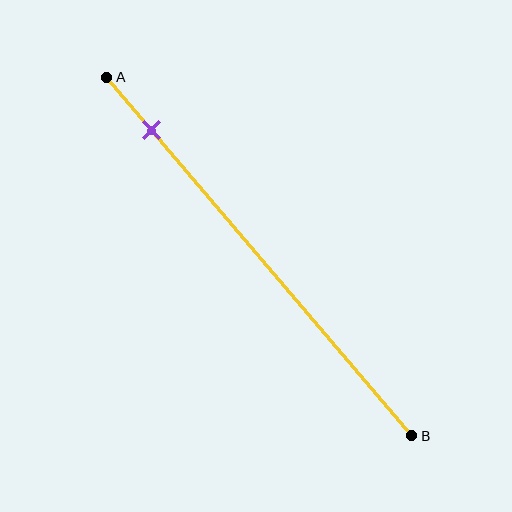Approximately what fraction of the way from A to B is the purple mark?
The purple mark is approximately 15% of the way from A to B.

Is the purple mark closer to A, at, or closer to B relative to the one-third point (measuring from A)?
The purple mark is closer to point A than the one-third point of segment AB.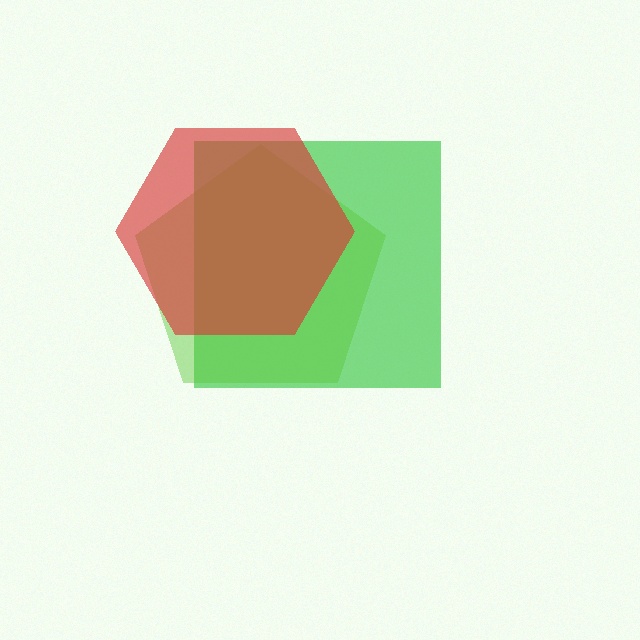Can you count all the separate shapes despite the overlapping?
Yes, there are 3 separate shapes.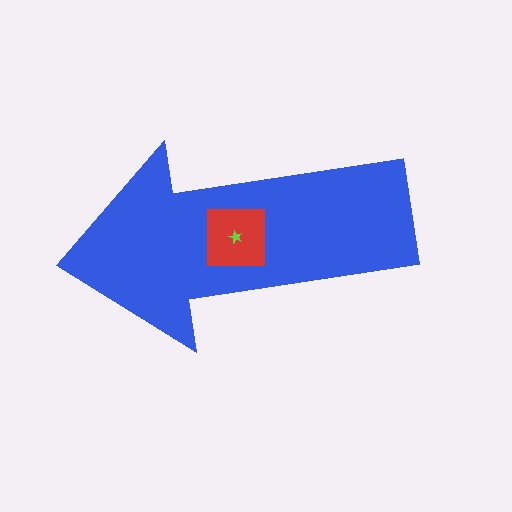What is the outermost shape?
The blue arrow.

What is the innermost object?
The lime star.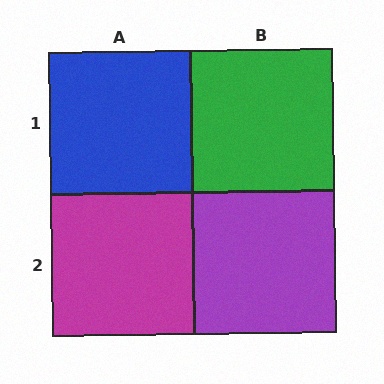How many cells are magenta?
1 cell is magenta.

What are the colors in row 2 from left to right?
Magenta, purple.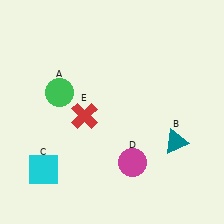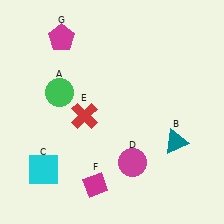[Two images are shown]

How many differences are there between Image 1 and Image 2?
There are 2 differences between the two images.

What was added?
A magenta diamond (F), a magenta pentagon (G) were added in Image 2.